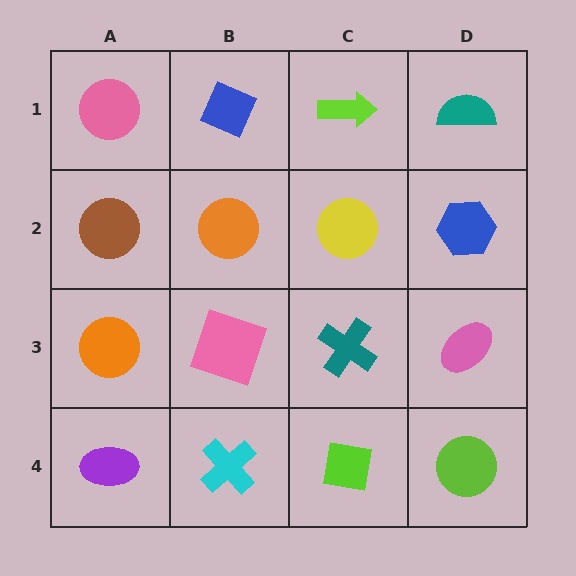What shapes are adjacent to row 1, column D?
A blue hexagon (row 2, column D), a lime arrow (row 1, column C).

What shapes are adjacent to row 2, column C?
A lime arrow (row 1, column C), a teal cross (row 3, column C), an orange circle (row 2, column B), a blue hexagon (row 2, column D).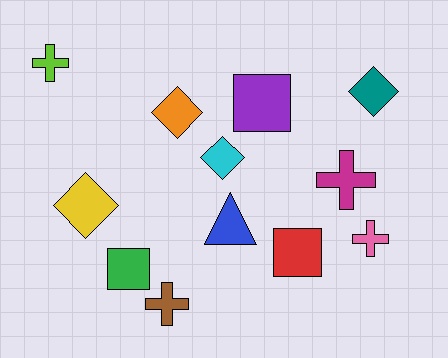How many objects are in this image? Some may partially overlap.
There are 12 objects.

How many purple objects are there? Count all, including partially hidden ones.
There is 1 purple object.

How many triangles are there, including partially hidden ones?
There is 1 triangle.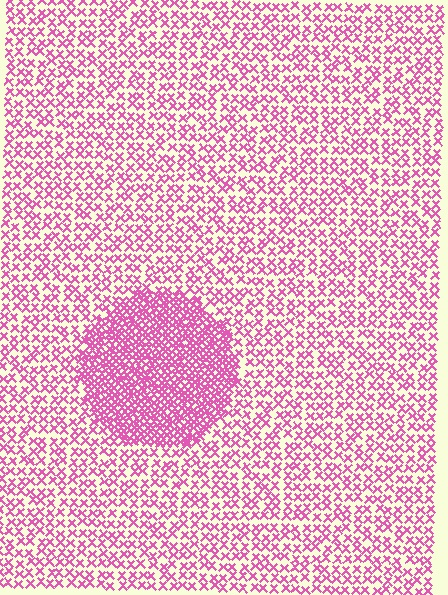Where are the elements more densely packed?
The elements are more densely packed inside the circle boundary.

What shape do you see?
I see a circle.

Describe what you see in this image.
The image contains small pink elements arranged at two different densities. A circle-shaped region is visible where the elements are more densely packed than the surrounding area.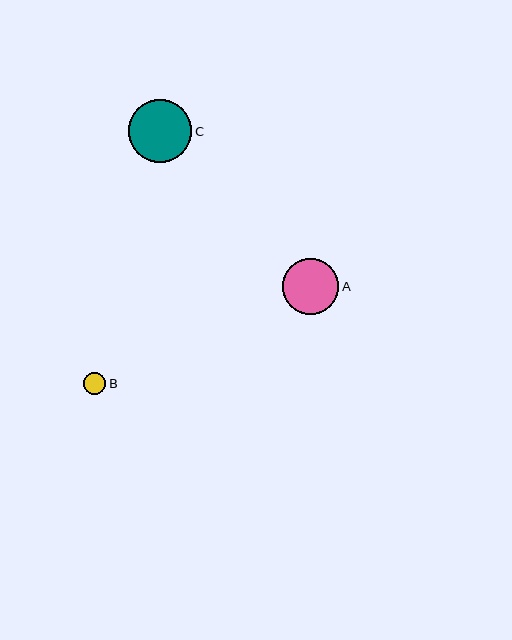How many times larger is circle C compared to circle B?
Circle C is approximately 2.8 times the size of circle B.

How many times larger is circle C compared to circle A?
Circle C is approximately 1.1 times the size of circle A.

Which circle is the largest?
Circle C is the largest with a size of approximately 63 pixels.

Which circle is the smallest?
Circle B is the smallest with a size of approximately 22 pixels.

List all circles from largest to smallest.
From largest to smallest: C, A, B.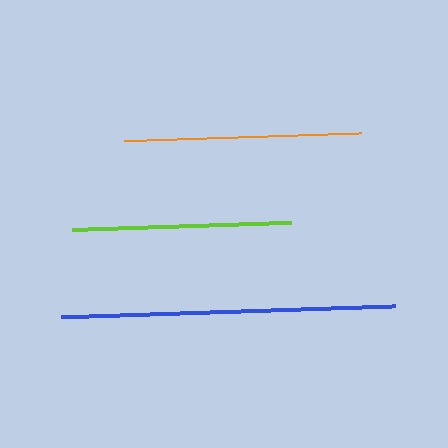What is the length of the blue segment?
The blue segment is approximately 334 pixels long.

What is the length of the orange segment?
The orange segment is approximately 237 pixels long.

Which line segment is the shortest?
The lime line is the shortest at approximately 220 pixels.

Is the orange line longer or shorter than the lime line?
The orange line is longer than the lime line.